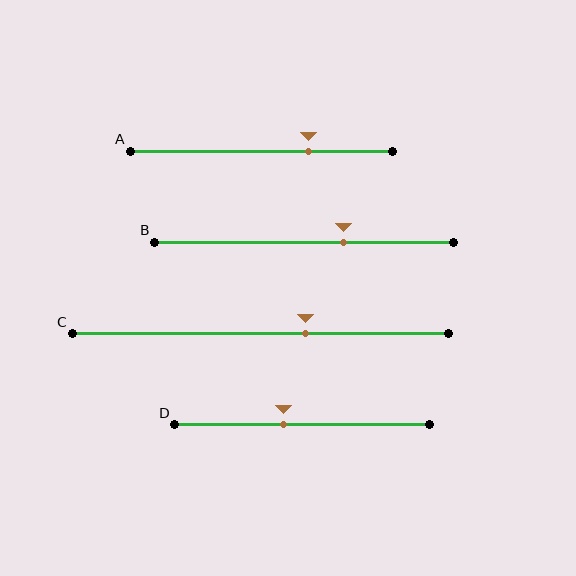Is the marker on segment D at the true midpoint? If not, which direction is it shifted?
No, the marker on segment D is shifted to the left by about 7% of the segment length.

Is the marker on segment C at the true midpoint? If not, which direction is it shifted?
No, the marker on segment C is shifted to the right by about 12% of the segment length.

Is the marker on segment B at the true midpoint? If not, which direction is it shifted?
No, the marker on segment B is shifted to the right by about 13% of the segment length.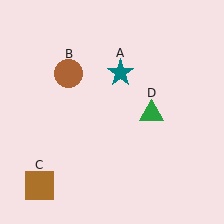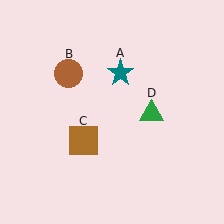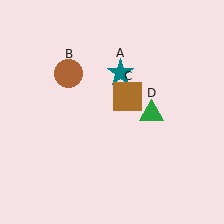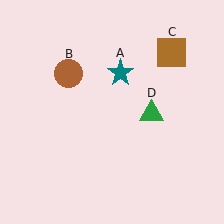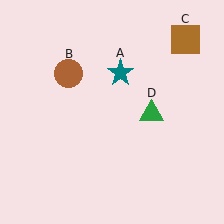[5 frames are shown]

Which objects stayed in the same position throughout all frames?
Teal star (object A) and brown circle (object B) and green triangle (object D) remained stationary.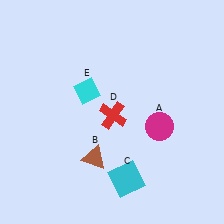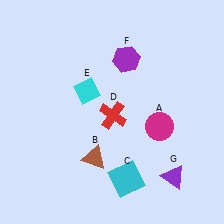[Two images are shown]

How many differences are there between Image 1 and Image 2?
There are 2 differences between the two images.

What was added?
A purple hexagon (F), a purple triangle (G) were added in Image 2.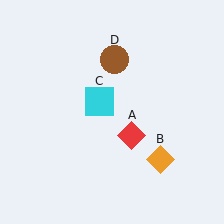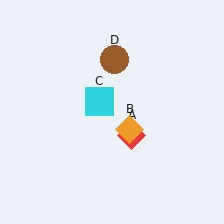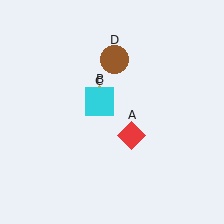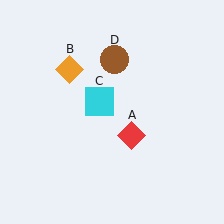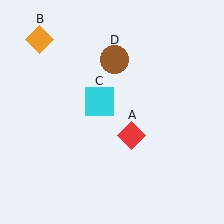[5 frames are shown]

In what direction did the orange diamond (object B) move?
The orange diamond (object B) moved up and to the left.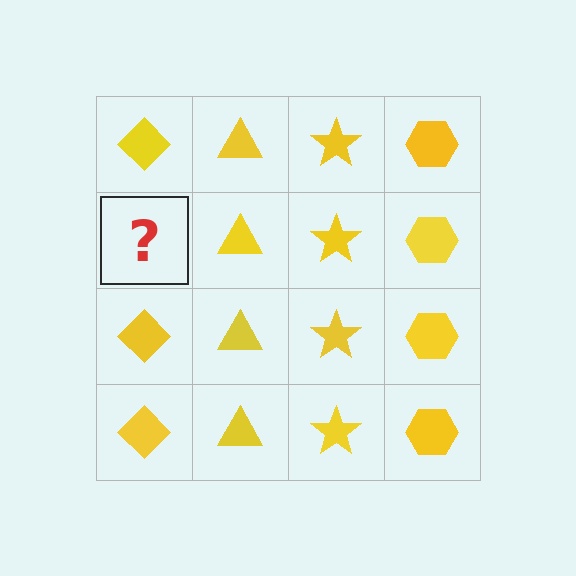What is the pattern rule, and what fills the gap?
The rule is that each column has a consistent shape. The gap should be filled with a yellow diamond.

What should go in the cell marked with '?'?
The missing cell should contain a yellow diamond.